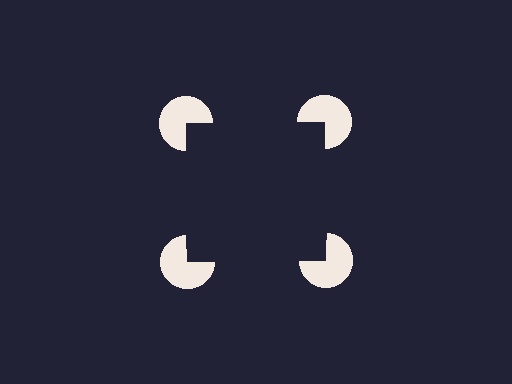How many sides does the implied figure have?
4 sides.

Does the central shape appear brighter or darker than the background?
It typically appears slightly darker than the background, even though no actual brightness change is drawn.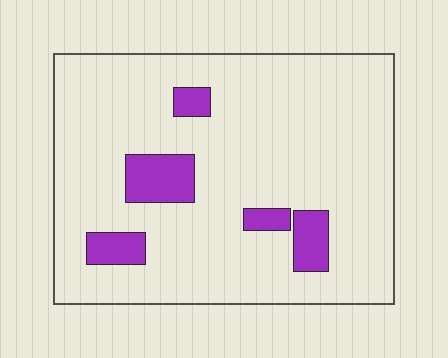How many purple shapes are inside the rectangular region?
5.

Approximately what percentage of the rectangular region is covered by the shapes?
Approximately 10%.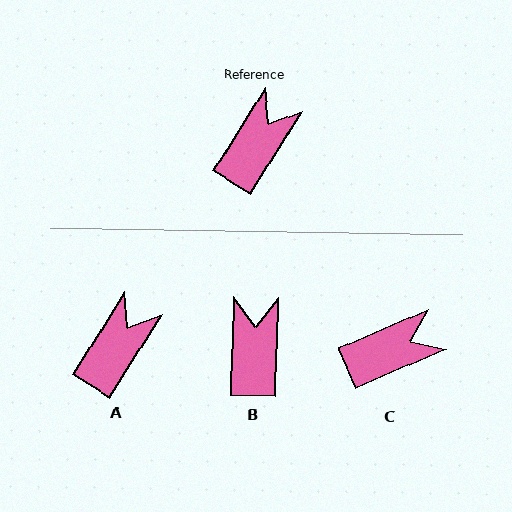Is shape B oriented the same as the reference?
No, it is off by about 30 degrees.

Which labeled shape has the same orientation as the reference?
A.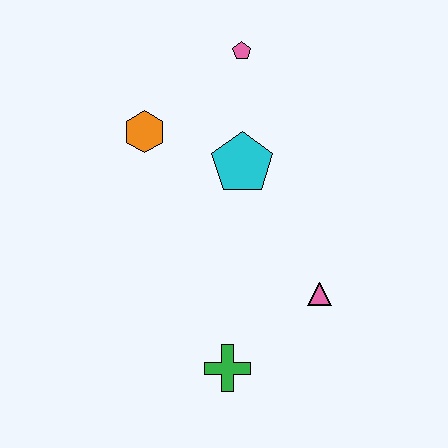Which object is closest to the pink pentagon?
The cyan pentagon is closest to the pink pentagon.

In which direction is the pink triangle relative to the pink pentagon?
The pink triangle is below the pink pentagon.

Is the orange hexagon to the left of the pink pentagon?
Yes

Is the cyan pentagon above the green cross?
Yes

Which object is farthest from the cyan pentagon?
The green cross is farthest from the cyan pentagon.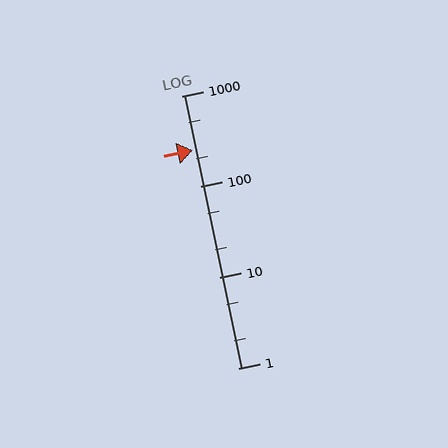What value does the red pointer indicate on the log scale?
The pointer indicates approximately 250.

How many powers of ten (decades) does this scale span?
The scale spans 3 decades, from 1 to 1000.